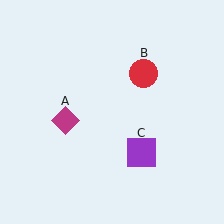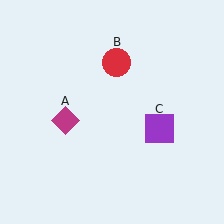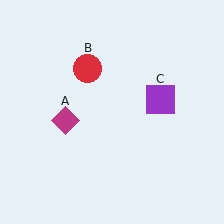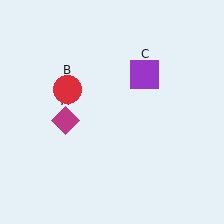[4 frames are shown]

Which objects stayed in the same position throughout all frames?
Magenta diamond (object A) remained stationary.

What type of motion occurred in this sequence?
The red circle (object B), purple square (object C) rotated counterclockwise around the center of the scene.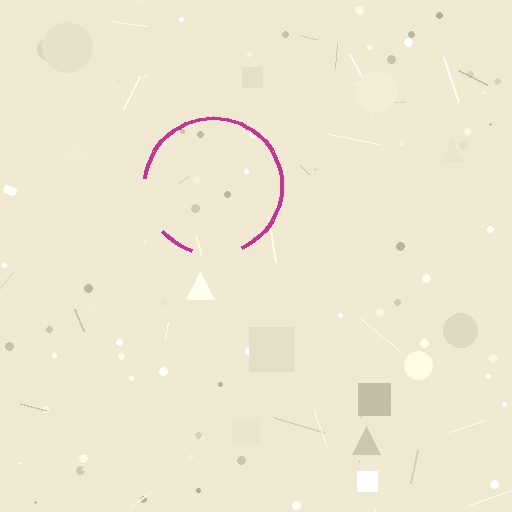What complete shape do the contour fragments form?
The contour fragments form a circle.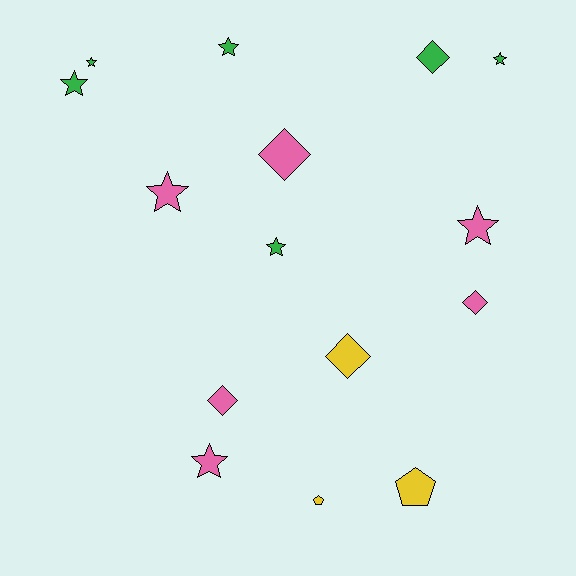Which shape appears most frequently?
Star, with 8 objects.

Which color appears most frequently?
Pink, with 6 objects.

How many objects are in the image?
There are 15 objects.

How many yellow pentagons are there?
There are 2 yellow pentagons.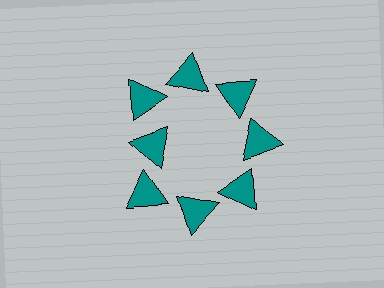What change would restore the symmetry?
The symmetry would be restored by moving it outward, back onto the ring so that all 8 triangles sit at equal angles and equal distance from the center.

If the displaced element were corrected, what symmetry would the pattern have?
It would have 8-fold rotational symmetry — the pattern would map onto itself every 45 degrees.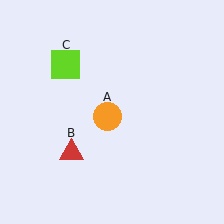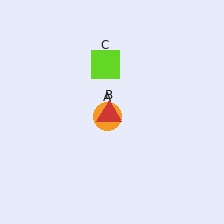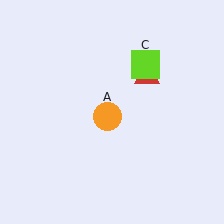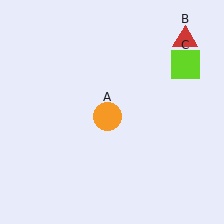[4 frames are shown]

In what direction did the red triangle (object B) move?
The red triangle (object B) moved up and to the right.